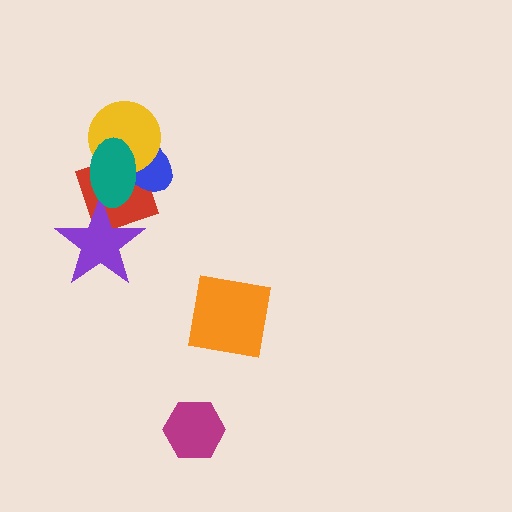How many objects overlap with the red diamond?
4 objects overlap with the red diamond.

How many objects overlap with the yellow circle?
3 objects overlap with the yellow circle.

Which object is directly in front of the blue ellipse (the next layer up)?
The yellow circle is directly in front of the blue ellipse.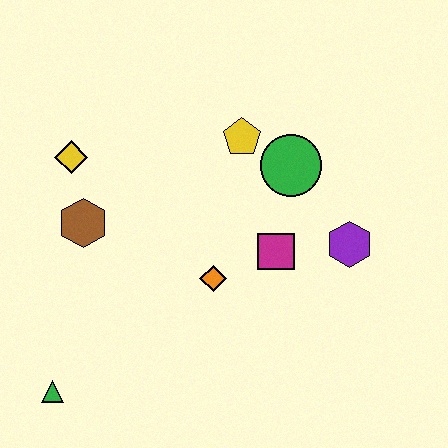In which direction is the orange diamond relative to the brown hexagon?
The orange diamond is to the right of the brown hexagon.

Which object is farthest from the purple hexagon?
The green triangle is farthest from the purple hexagon.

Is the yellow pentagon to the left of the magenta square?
Yes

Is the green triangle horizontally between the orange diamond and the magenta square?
No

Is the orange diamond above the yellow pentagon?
No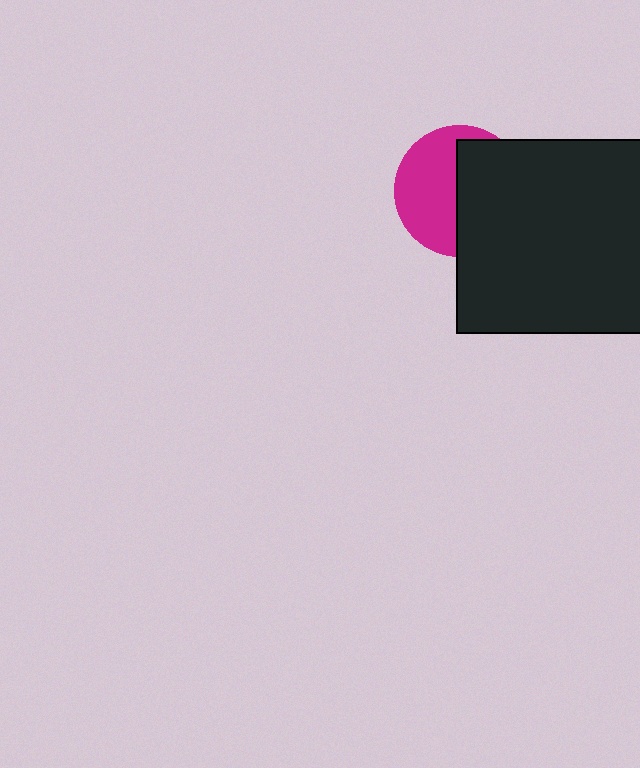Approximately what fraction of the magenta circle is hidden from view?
Roughly 51% of the magenta circle is hidden behind the black square.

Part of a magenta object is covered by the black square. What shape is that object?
It is a circle.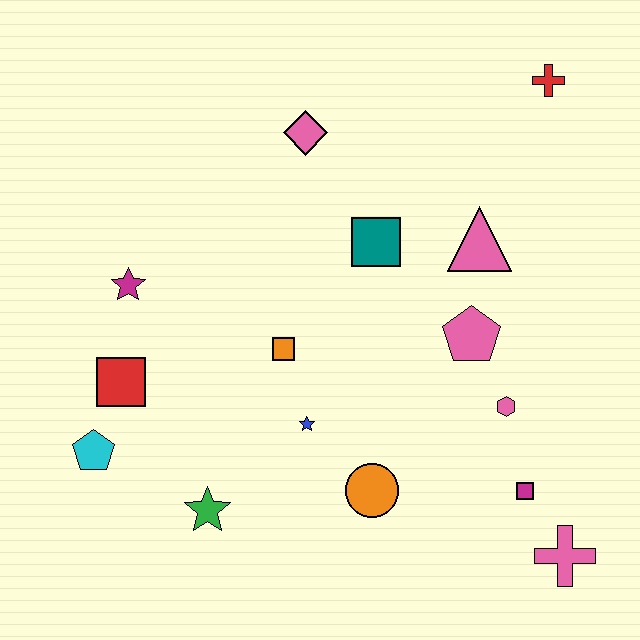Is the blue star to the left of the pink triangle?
Yes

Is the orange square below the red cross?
Yes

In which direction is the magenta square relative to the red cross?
The magenta square is below the red cross.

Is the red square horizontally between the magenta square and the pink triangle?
No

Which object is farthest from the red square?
The red cross is farthest from the red square.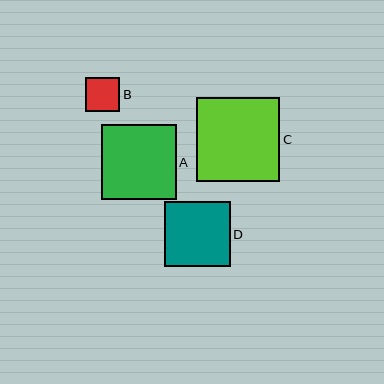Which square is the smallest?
Square B is the smallest with a size of approximately 35 pixels.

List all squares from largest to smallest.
From largest to smallest: C, A, D, B.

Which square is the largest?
Square C is the largest with a size of approximately 84 pixels.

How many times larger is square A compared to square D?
Square A is approximately 1.1 times the size of square D.